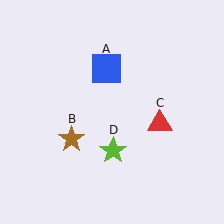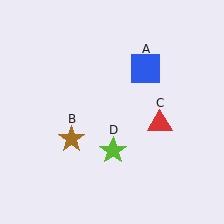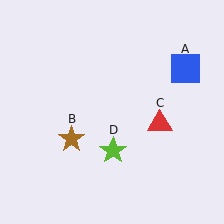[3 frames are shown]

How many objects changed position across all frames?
1 object changed position: blue square (object A).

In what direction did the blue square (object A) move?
The blue square (object A) moved right.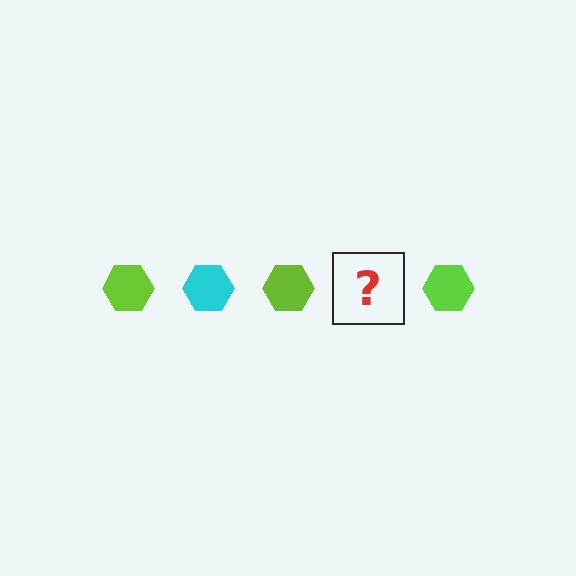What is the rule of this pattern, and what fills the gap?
The rule is that the pattern cycles through lime, cyan hexagons. The gap should be filled with a cyan hexagon.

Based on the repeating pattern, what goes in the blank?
The blank should be a cyan hexagon.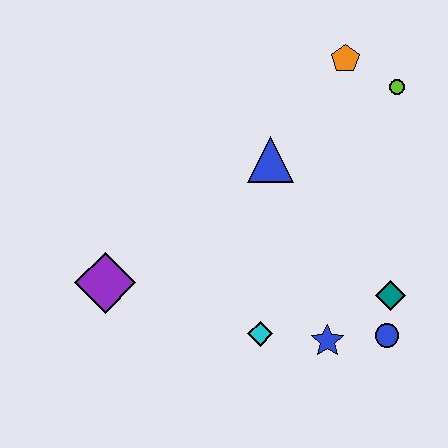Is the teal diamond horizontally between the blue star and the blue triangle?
No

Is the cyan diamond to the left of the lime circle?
Yes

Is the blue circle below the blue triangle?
Yes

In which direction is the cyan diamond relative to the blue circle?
The cyan diamond is to the left of the blue circle.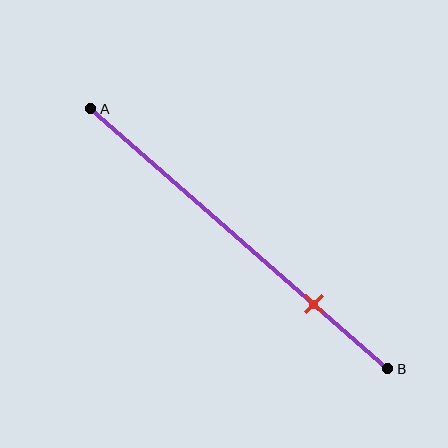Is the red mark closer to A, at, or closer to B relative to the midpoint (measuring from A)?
The red mark is closer to point B than the midpoint of segment AB.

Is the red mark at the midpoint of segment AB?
No, the mark is at about 75% from A, not at the 50% midpoint.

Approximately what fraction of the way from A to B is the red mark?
The red mark is approximately 75% of the way from A to B.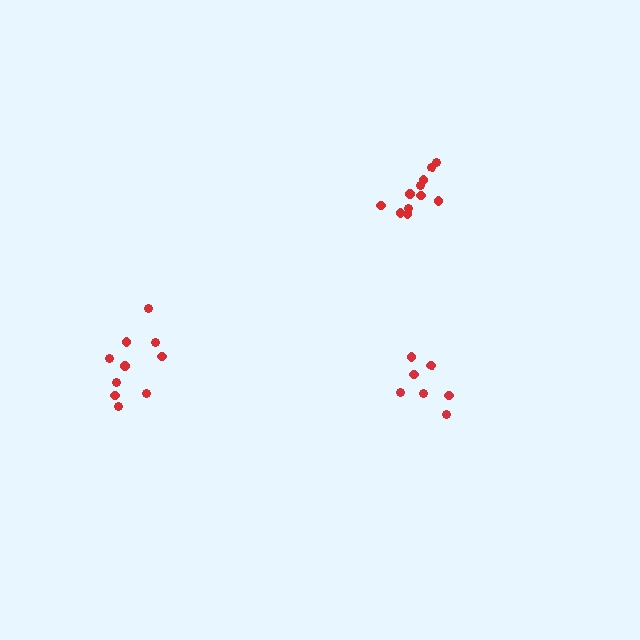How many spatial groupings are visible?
There are 3 spatial groupings.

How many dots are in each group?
Group 1: 11 dots, Group 2: 10 dots, Group 3: 7 dots (28 total).